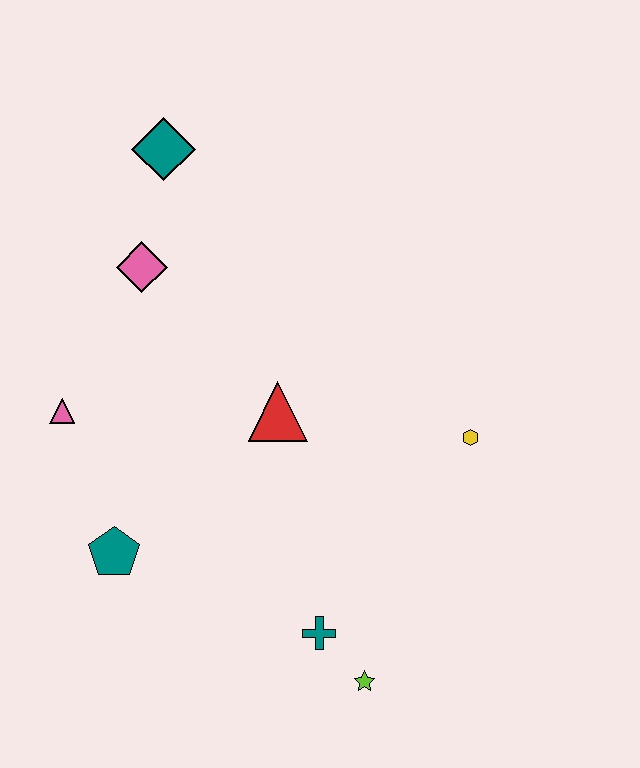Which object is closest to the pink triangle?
The teal pentagon is closest to the pink triangle.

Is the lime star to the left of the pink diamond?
No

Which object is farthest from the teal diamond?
The lime star is farthest from the teal diamond.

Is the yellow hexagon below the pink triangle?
Yes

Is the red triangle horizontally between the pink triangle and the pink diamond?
No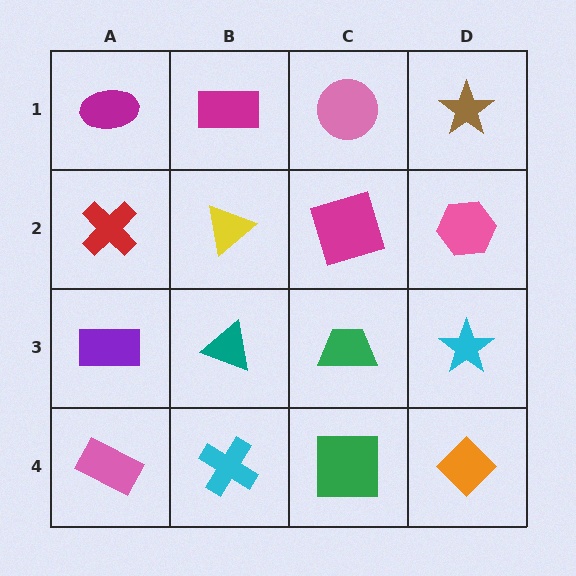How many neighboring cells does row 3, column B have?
4.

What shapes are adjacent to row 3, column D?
A pink hexagon (row 2, column D), an orange diamond (row 4, column D), a green trapezoid (row 3, column C).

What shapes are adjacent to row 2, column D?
A brown star (row 1, column D), a cyan star (row 3, column D), a magenta square (row 2, column C).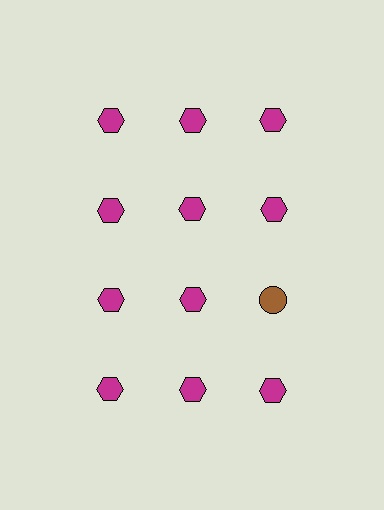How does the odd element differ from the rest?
It differs in both color (brown instead of magenta) and shape (circle instead of hexagon).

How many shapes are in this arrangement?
There are 12 shapes arranged in a grid pattern.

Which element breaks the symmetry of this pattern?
The brown circle in the third row, center column breaks the symmetry. All other shapes are magenta hexagons.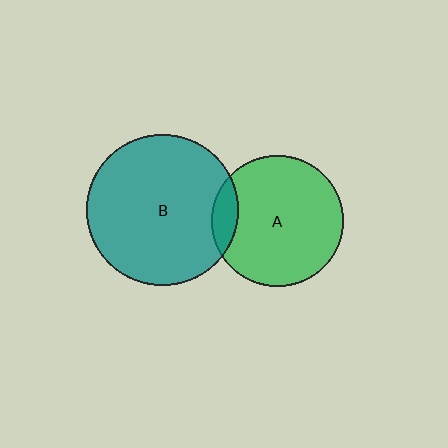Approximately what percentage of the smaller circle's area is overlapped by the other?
Approximately 10%.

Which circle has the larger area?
Circle B (teal).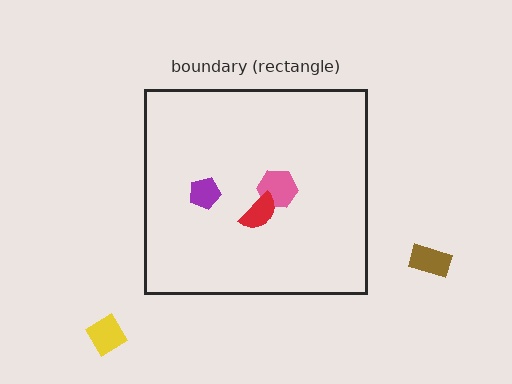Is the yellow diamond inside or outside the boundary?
Outside.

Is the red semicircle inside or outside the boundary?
Inside.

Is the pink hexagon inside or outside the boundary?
Inside.